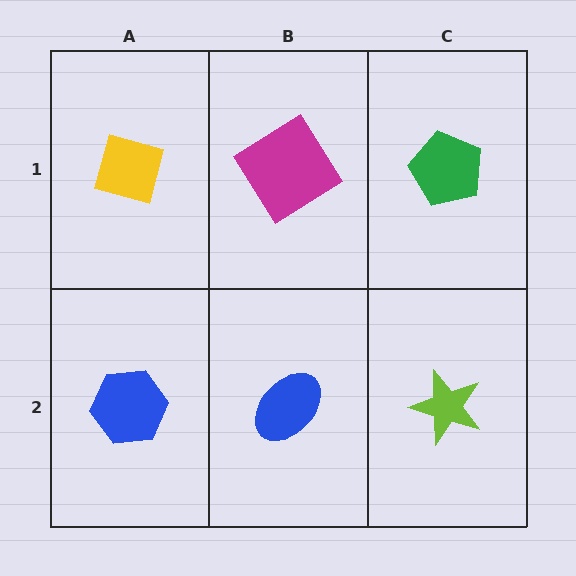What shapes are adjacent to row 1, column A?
A blue hexagon (row 2, column A), a magenta diamond (row 1, column B).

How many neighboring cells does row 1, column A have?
2.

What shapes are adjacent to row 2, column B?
A magenta diamond (row 1, column B), a blue hexagon (row 2, column A), a lime star (row 2, column C).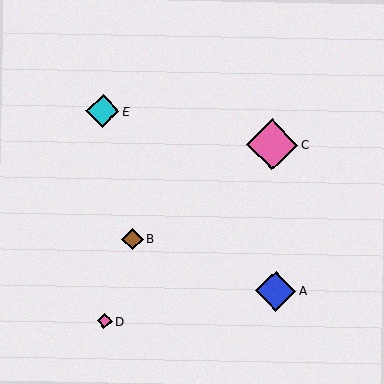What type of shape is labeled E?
Shape E is a cyan diamond.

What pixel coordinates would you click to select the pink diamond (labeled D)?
Click at (104, 321) to select the pink diamond D.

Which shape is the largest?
The pink diamond (labeled C) is the largest.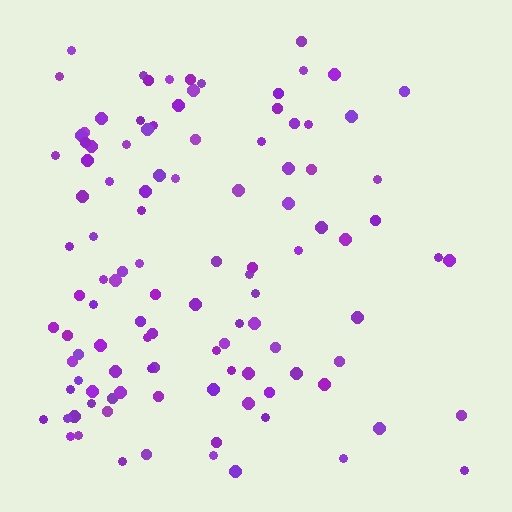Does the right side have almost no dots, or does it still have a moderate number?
Still a moderate number, just noticeably fewer than the left.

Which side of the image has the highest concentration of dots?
The left.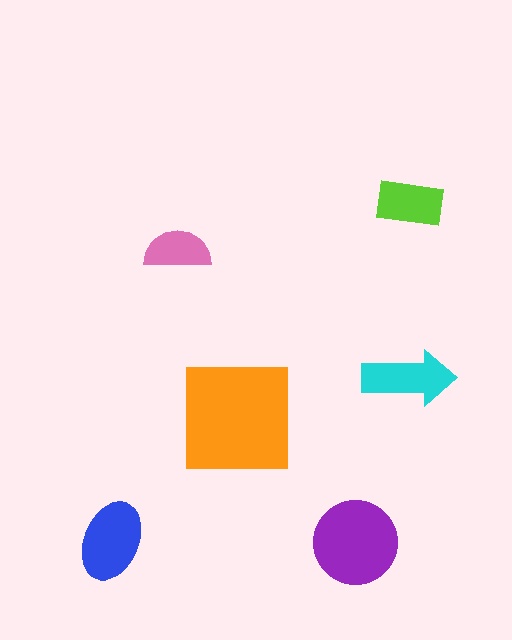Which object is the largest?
The orange square.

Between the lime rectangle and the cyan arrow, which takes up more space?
The cyan arrow.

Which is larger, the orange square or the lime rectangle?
The orange square.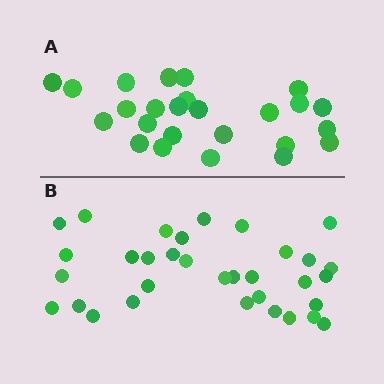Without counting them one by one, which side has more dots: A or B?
Region B (the bottom region) has more dots.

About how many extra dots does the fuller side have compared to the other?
Region B has roughly 8 or so more dots than region A.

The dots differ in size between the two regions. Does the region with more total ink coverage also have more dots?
No. Region A has more total ink coverage because its dots are larger, but region B actually contains more individual dots. Total area can be misleading — the number of items is what matters here.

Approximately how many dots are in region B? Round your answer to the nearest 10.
About 30 dots. (The exact count is 33, which rounds to 30.)